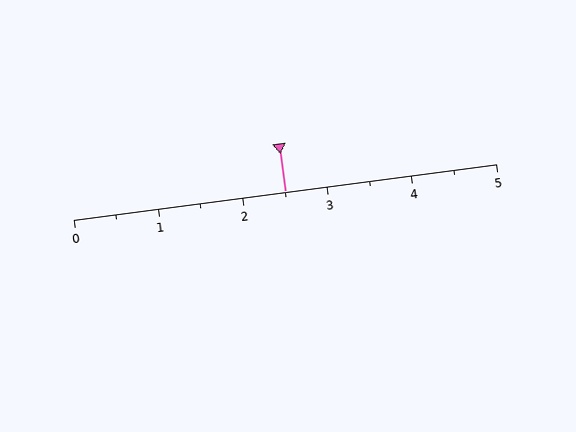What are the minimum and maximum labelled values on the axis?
The axis runs from 0 to 5.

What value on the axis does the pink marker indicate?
The marker indicates approximately 2.5.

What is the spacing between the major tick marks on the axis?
The major ticks are spaced 1 apart.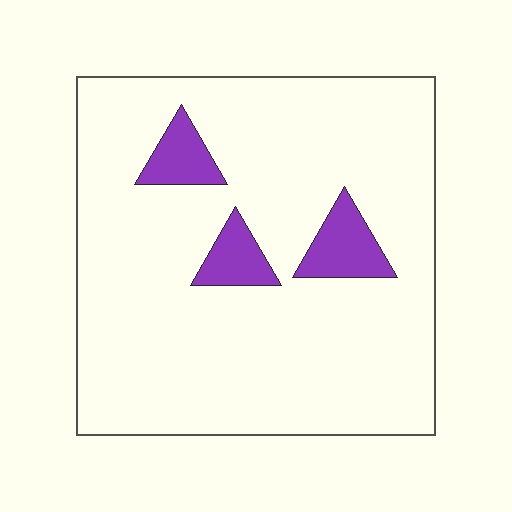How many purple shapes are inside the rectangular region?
3.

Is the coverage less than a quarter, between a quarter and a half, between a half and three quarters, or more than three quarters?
Less than a quarter.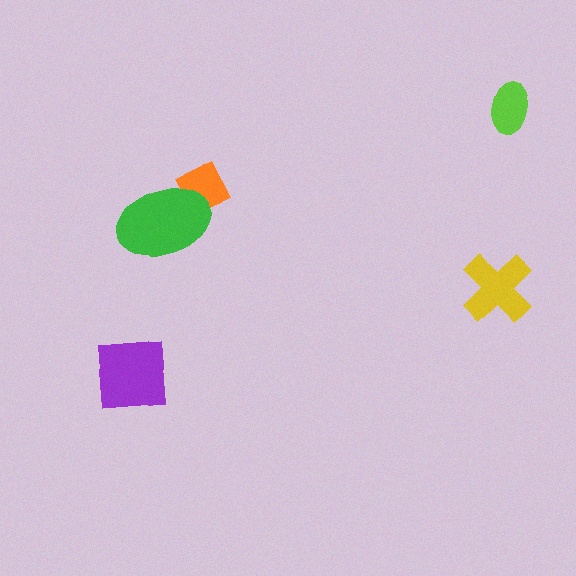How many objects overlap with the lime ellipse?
0 objects overlap with the lime ellipse.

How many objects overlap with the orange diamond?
1 object overlaps with the orange diamond.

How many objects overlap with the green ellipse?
1 object overlaps with the green ellipse.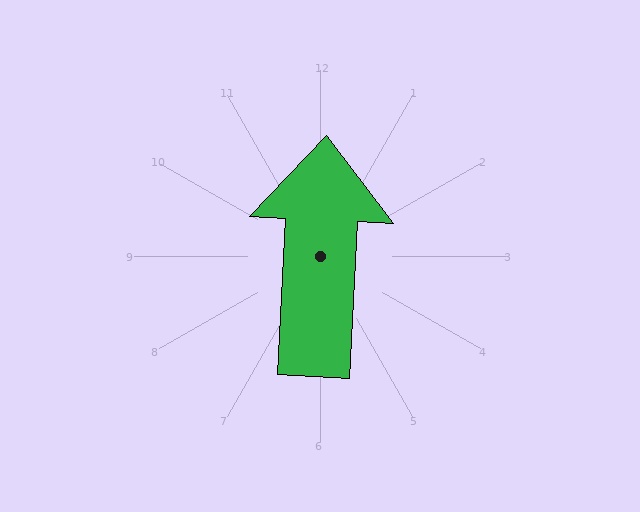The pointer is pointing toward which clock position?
Roughly 12 o'clock.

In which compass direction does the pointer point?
North.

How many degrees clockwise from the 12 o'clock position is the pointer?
Approximately 3 degrees.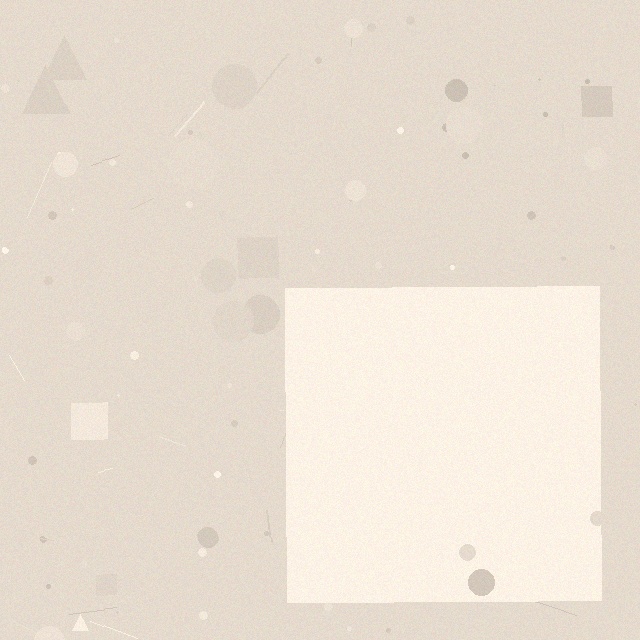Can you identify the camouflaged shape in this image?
The camouflaged shape is a square.